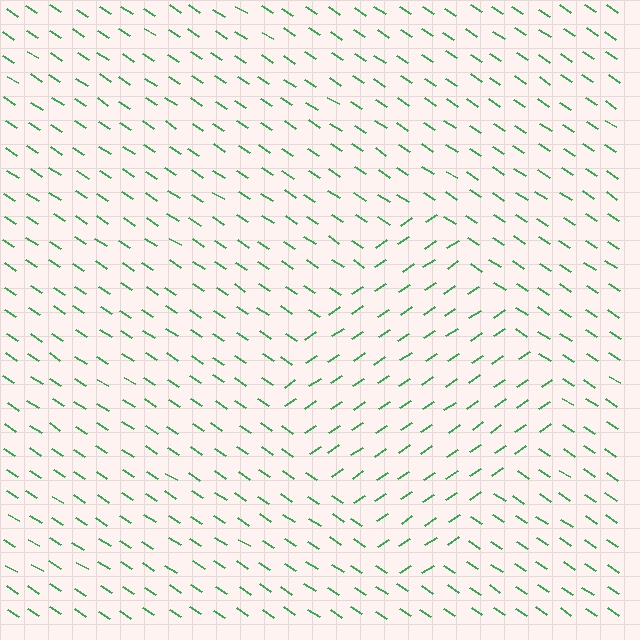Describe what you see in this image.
The image is filled with small green line segments. A diamond region in the image has lines oriented differently from the surrounding lines, creating a visible texture boundary.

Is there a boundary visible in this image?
Yes, there is a texture boundary formed by a change in line orientation.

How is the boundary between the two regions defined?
The boundary is defined purely by a change in line orientation (approximately 67 degrees difference). All lines are the same color and thickness.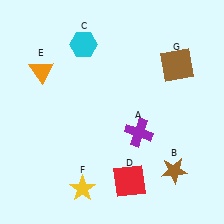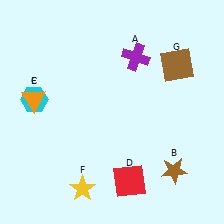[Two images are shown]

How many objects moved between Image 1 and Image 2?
3 objects moved between the two images.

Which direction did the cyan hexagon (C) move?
The cyan hexagon (C) moved down.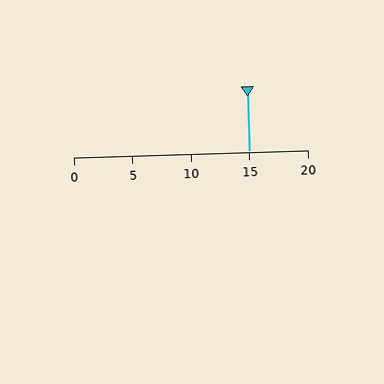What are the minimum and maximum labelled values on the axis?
The axis runs from 0 to 20.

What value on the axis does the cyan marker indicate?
The marker indicates approximately 15.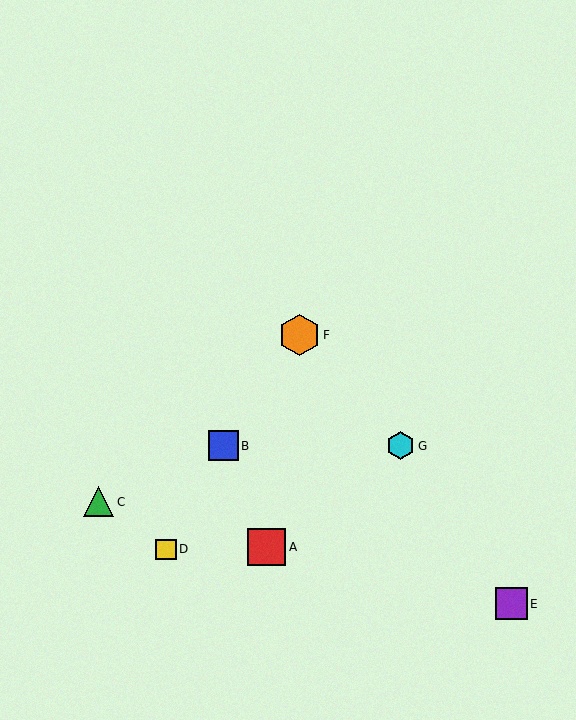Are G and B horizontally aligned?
Yes, both are at y≈446.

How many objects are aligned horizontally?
2 objects (B, G) are aligned horizontally.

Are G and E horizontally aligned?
No, G is at y≈446 and E is at y≈604.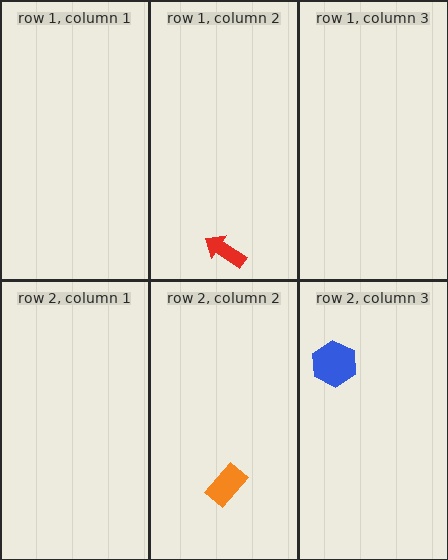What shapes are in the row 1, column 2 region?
The red arrow.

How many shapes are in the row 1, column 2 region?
1.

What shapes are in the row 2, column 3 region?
The blue hexagon.